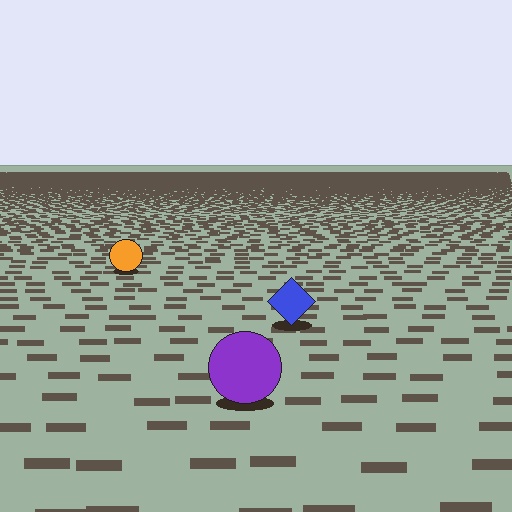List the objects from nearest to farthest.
From nearest to farthest: the purple circle, the blue diamond, the orange circle.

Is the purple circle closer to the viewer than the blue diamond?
Yes. The purple circle is closer — you can tell from the texture gradient: the ground texture is coarser near it.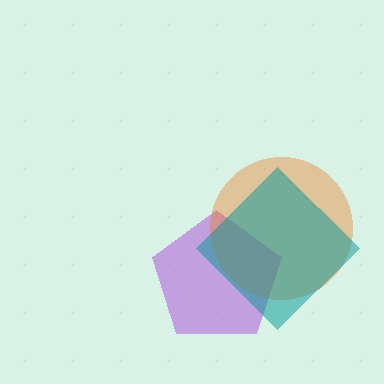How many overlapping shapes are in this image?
There are 3 overlapping shapes in the image.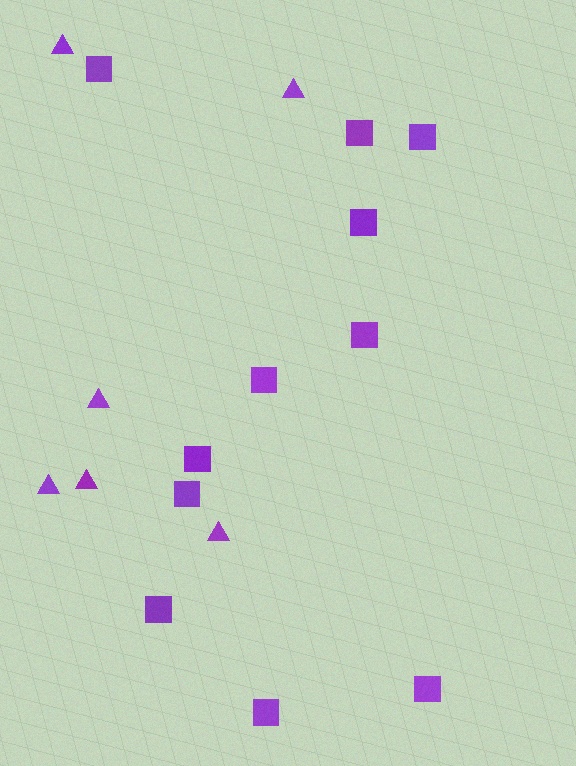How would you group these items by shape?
There are 2 groups: one group of squares (11) and one group of triangles (6).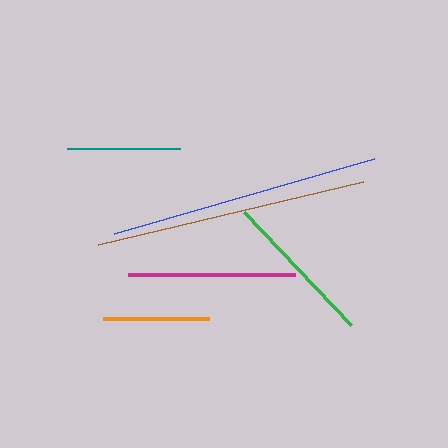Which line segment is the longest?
The brown line is the longest at approximately 272 pixels.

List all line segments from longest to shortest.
From longest to shortest: brown, blue, magenta, green, teal, orange.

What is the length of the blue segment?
The blue segment is approximately 271 pixels long.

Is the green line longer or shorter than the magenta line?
The magenta line is longer than the green line.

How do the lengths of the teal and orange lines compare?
The teal and orange lines are approximately the same length.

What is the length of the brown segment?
The brown segment is approximately 272 pixels long.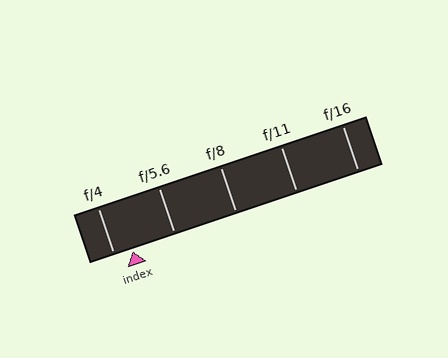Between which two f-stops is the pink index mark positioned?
The index mark is between f/4 and f/5.6.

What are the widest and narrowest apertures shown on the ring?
The widest aperture shown is f/4 and the narrowest is f/16.